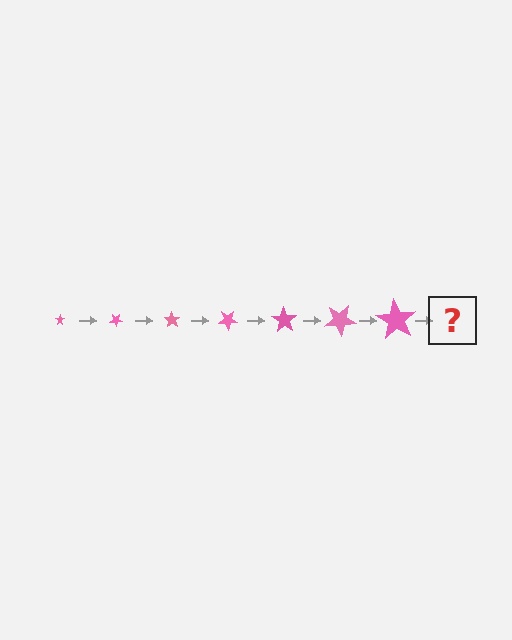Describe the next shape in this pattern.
It should be a star, larger than the previous one and rotated 245 degrees from the start.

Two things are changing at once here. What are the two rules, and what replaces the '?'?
The two rules are that the star grows larger each step and it rotates 35 degrees each step. The '?' should be a star, larger than the previous one and rotated 245 degrees from the start.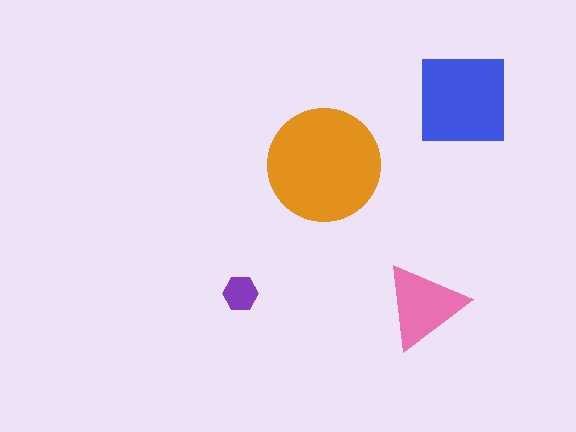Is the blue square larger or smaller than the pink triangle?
Larger.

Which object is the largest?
The orange circle.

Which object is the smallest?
The purple hexagon.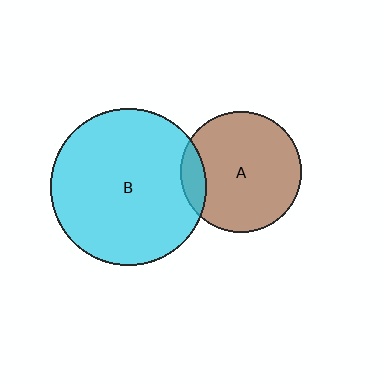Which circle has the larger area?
Circle B (cyan).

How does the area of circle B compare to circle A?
Approximately 1.7 times.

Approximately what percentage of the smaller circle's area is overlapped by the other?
Approximately 10%.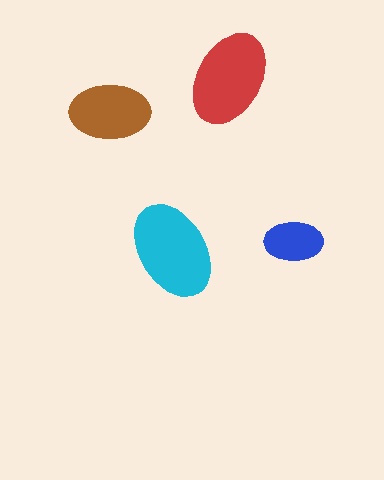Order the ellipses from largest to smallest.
the cyan one, the red one, the brown one, the blue one.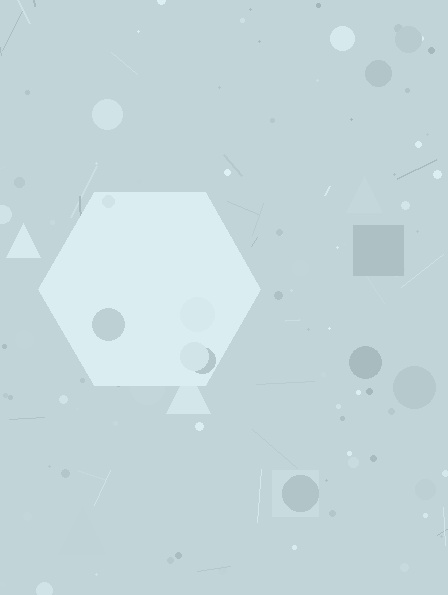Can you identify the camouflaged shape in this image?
The camouflaged shape is a hexagon.